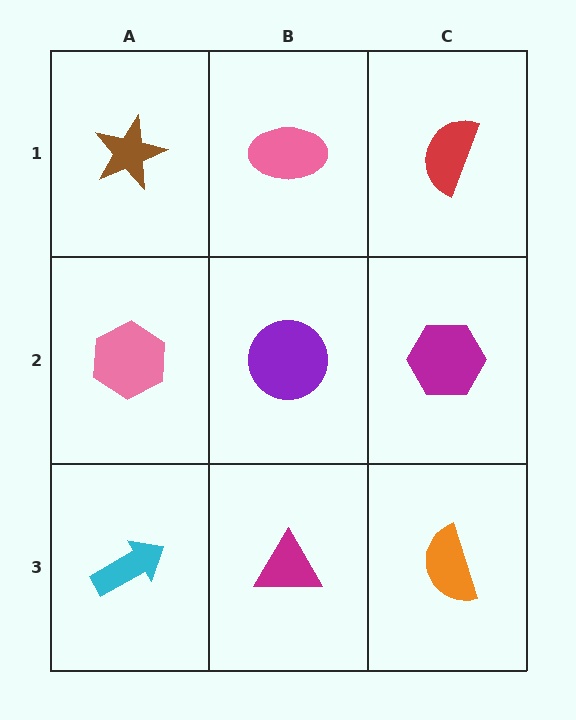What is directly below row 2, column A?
A cyan arrow.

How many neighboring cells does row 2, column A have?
3.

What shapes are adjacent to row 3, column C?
A magenta hexagon (row 2, column C), a magenta triangle (row 3, column B).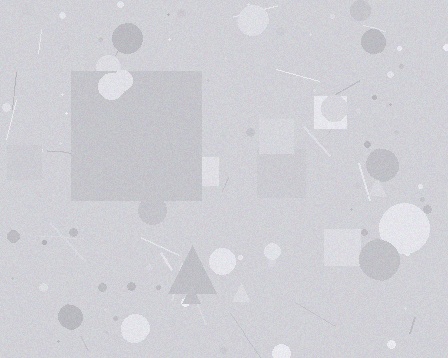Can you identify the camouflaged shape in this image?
The camouflaged shape is a square.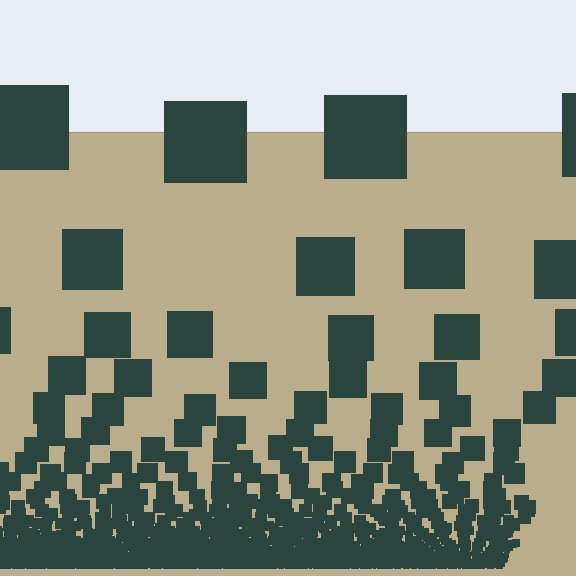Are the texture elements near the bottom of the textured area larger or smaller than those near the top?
Smaller. The gradient is inverted — elements near the bottom are smaller and denser.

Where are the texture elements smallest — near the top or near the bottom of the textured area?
Near the bottom.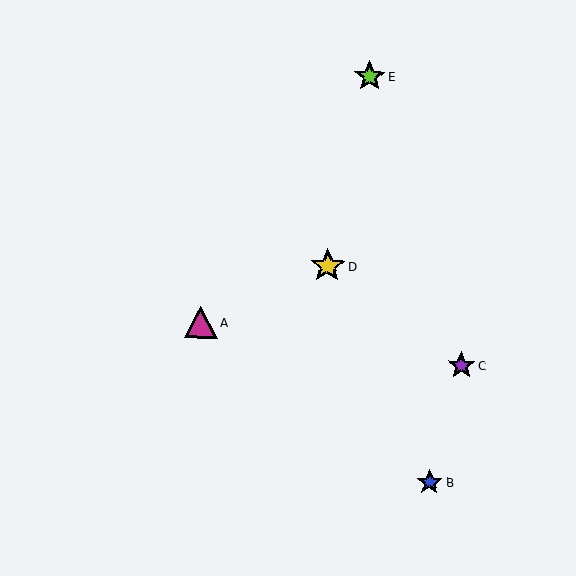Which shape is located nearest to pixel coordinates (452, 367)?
The purple star (labeled C) at (461, 365) is nearest to that location.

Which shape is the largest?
The yellow star (labeled D) is the largest.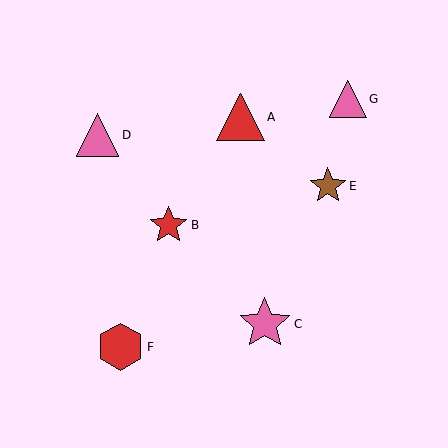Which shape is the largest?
The pink star (labeled C) is the largest.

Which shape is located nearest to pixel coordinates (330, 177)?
The brown star (labeled E) at (328, 186) is nearest to that location.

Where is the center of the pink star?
The center of the pink star is at (265, 324).